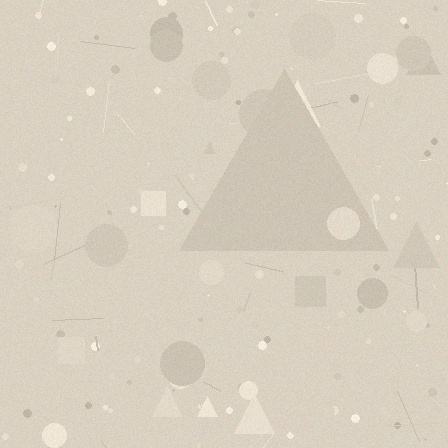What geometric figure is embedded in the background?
A triangle is embedded in the background.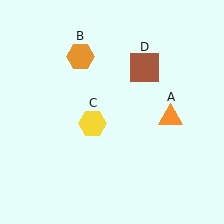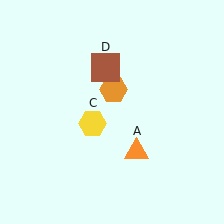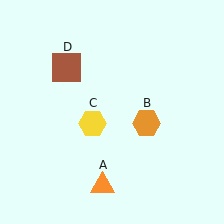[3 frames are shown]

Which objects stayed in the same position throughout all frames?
Yellow hexagon (object C) remained stationary.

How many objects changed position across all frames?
3 objects changed position: orange triangle (object A), orange hexagon (object B), brown square (object D).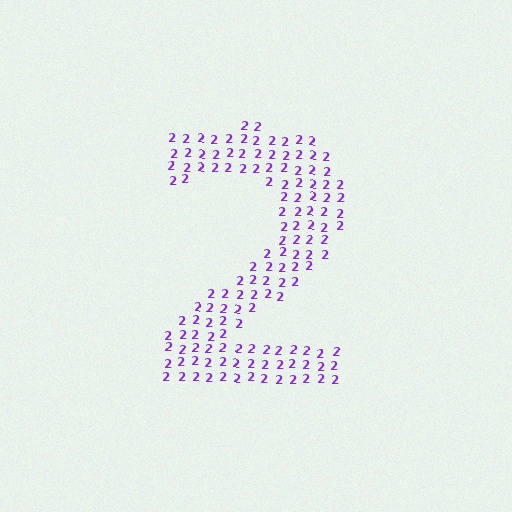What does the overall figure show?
The overall figure shows the digit 2.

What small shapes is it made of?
It is made of small digit 2's.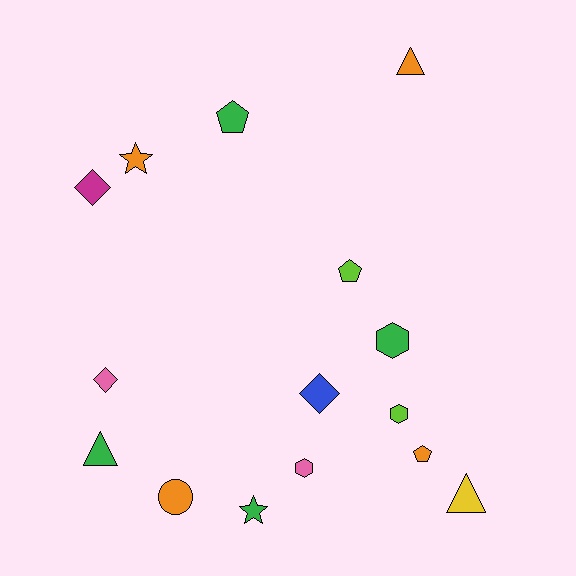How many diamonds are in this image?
There are 3 diamonds.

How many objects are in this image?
There are 15 objects.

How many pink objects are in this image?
There are 2 pink objects.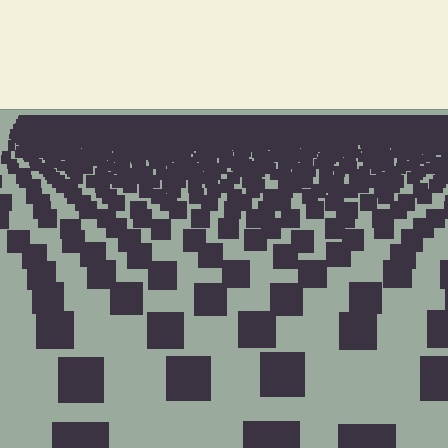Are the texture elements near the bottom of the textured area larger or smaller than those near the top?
Larger. Near the bottom, elements are closer to the viewer and appear at a bigger on-screen size.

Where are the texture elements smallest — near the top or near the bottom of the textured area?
Near the top.